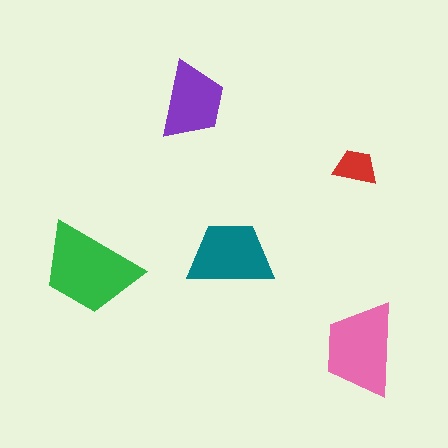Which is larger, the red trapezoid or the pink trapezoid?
The pink one.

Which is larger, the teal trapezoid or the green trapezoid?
The green one.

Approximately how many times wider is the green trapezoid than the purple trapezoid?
About 1.5 times wider.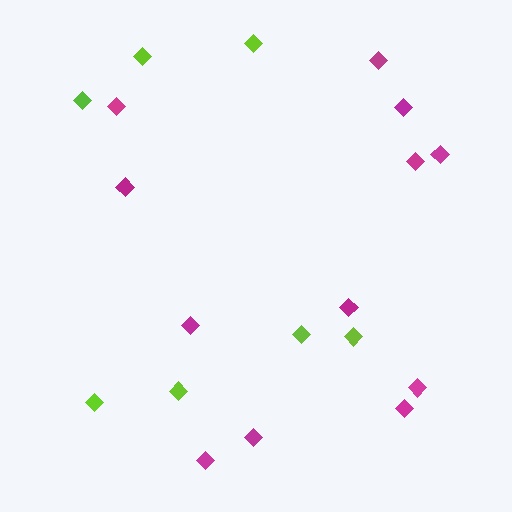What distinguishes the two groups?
There are 2 groups: one group of magenta diamonds (12) and one group of lime diamonds (7).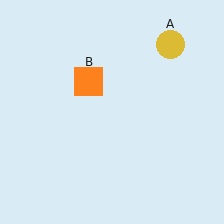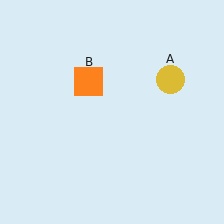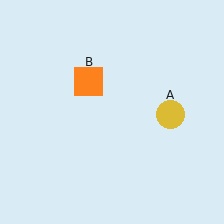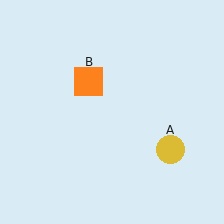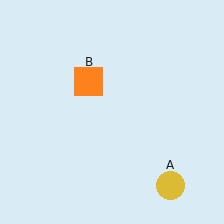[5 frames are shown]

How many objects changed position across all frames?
1 object changed position: yellow circle (object A).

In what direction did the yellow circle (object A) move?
The yellow circle (object A) moved down.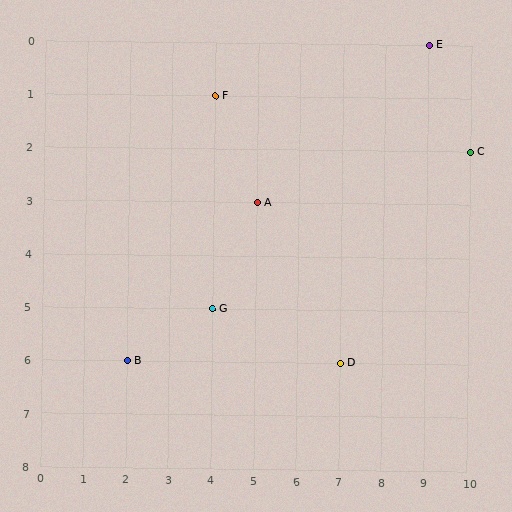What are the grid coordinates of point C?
Point C is at grid coordinates (10, 2).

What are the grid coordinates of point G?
Point G is at grid coordinates (4, 5).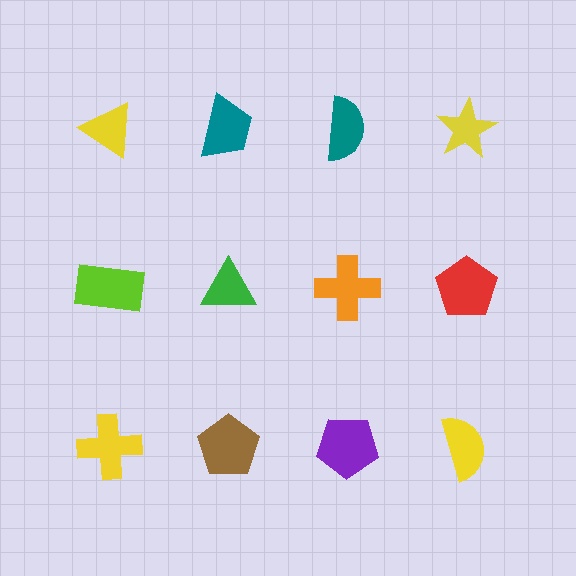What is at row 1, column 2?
A teal trapezoid.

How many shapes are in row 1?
4 shapes.